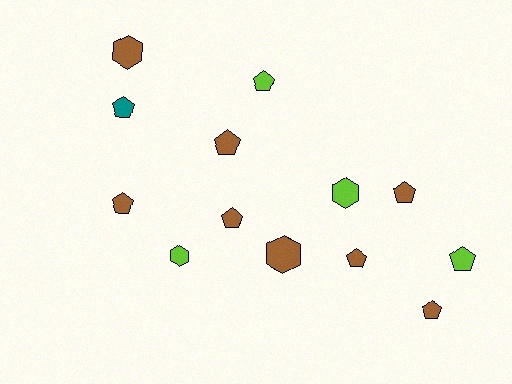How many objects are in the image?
There are 13 objects.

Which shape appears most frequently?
Pentagon, with 9 objects.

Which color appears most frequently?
Brown, with 8 objects.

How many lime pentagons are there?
There are 2 lime pentagons.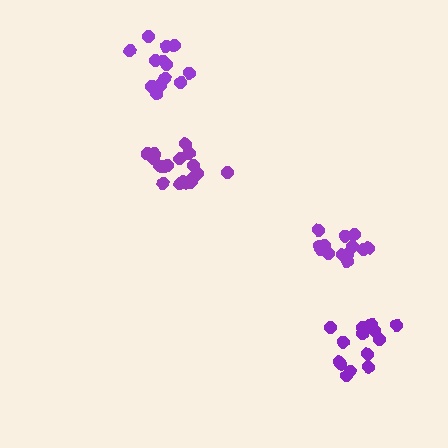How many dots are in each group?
Group 1: 14 dots, Group 2: 18 dots, Group 3: 13 dots, Group 4: 14 dots (59 total).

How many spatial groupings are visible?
There are 4 spatial groupings.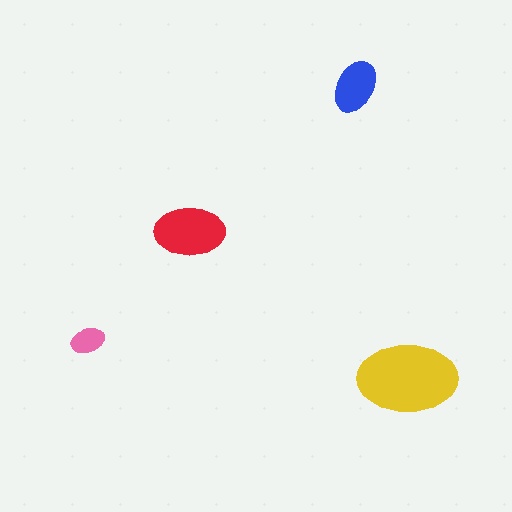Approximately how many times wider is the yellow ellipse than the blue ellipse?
About 2 times wider.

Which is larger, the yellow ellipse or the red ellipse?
The yellow one.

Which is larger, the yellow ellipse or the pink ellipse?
The yellow one.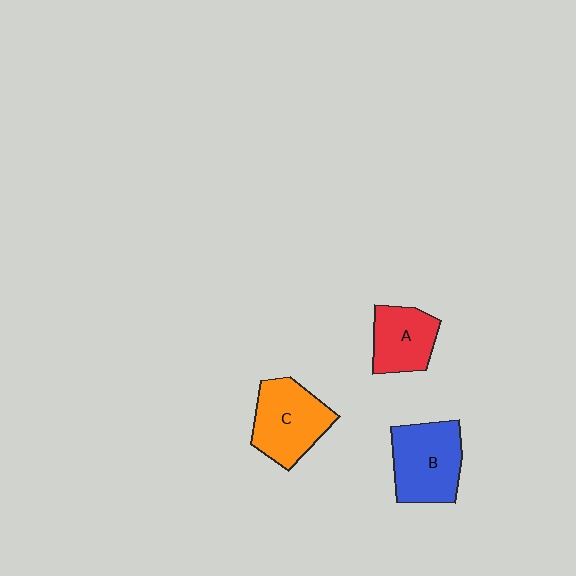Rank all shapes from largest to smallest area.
From largest to smallest: B (blue), C (orange), A (red).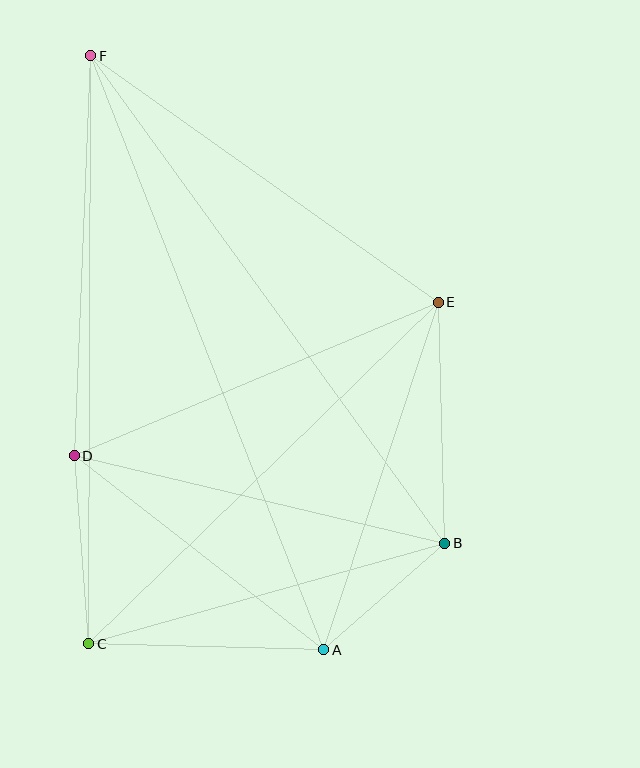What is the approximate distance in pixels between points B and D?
The distance between B and D is approximately 381 pixels.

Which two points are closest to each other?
Points A and B are closest to each other.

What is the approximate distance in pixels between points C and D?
The distance between C and D is approximately 189 pixels.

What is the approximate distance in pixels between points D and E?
The distance between D and E is approximately 395 pixels.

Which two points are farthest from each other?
Points A and F are farthest from each other.